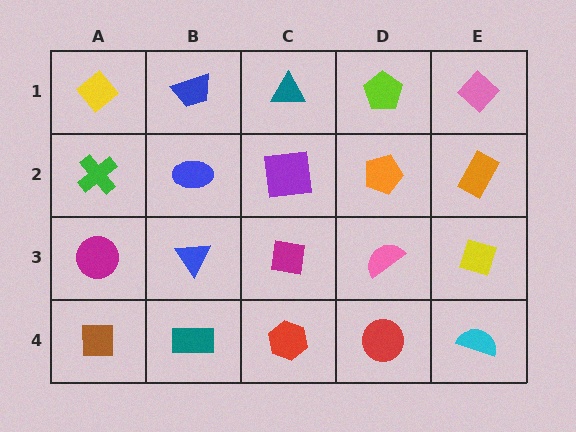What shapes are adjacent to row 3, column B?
A blue ellipse (row 2, column B), a teal rectangle (row 4, column B), a magenta circle (row 3, column A), a magenta square (row 3, column C).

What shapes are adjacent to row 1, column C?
A purple square (row 2, column C), a blue trapezoid (row 1, column B), a lime pentagon (row 1, column D).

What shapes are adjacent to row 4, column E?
A yellow diamond (row 3, column E), a red circle (row 4, column D).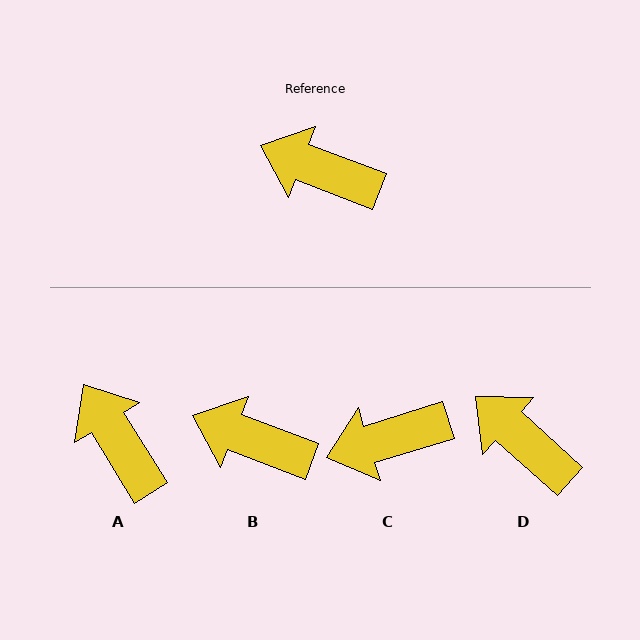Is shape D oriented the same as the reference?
No, it is off by about 21 degrees.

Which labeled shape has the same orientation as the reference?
B.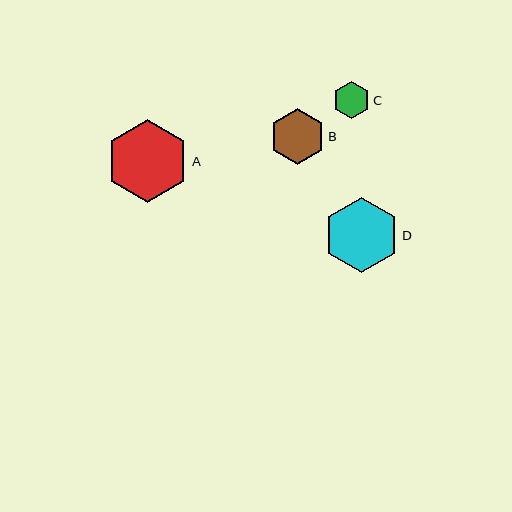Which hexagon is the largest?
Hexagon A is the largest with a size of approximately 83 pixels.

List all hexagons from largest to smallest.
From largest to smallest: A, D, B, C.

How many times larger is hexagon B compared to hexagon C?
Hexagon B is approximately 1.5 times the size of hexagon C.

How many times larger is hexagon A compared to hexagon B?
Hexagon A is approximately 1.5 times the size of hexagon B.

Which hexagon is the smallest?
Hexagon C is the smallest with a size of approximately 38 pixels.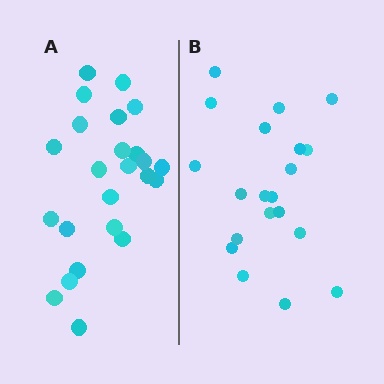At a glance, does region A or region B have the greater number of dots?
Region A (the left region) has more dots.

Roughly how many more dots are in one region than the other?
Region A has about 4 more dots than region B.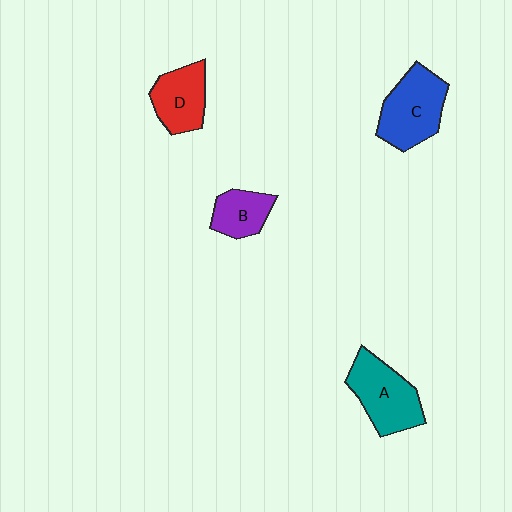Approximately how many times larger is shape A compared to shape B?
Approximately 1.7 times.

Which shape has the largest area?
Shape C (blue).